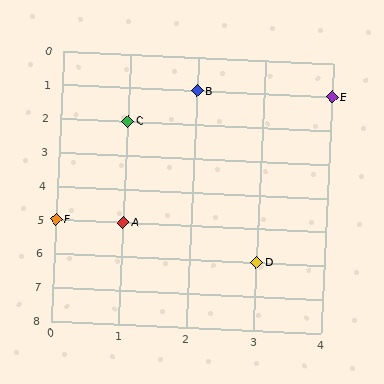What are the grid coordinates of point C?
Point C is at grid coordinates (1, 2).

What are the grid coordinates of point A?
Point A is at grid coordinates (1, 5).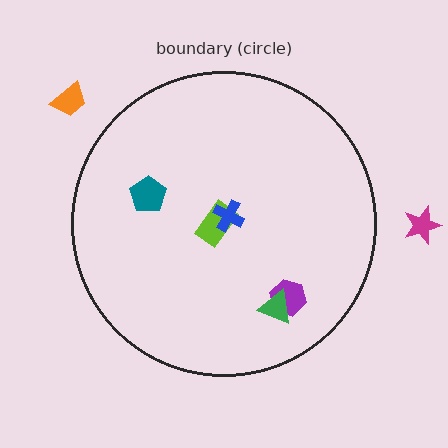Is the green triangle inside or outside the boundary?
Inside.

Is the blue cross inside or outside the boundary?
Inside.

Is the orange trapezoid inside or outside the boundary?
Outside.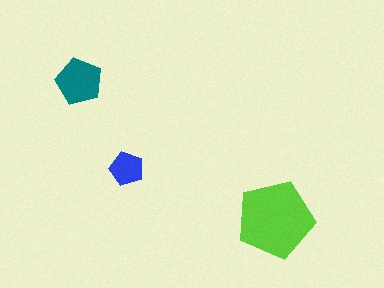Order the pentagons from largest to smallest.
the lime one, the teal one, the blue one.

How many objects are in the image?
There are 3 objects in the image.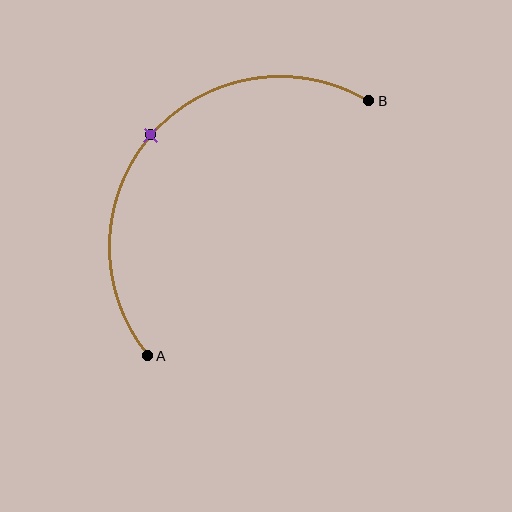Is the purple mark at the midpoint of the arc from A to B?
Yes. The purple mark lies on the arc at equal arc-length from both A and B — it is the arc midpoint.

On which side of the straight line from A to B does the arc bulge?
The arc bulges above and to the left of the straight line connecting A and B.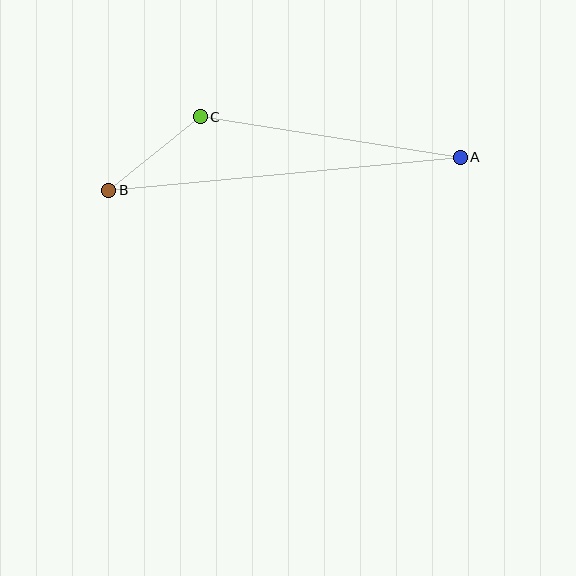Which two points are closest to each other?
Points B and C are closest to each other.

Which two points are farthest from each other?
Points A and B are farthest from each other.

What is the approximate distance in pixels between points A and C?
The distance between A and C is approximately 263 pixels.